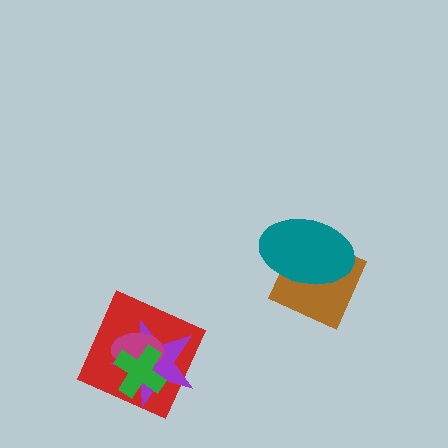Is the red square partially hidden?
Yes, it is partially covered by another shape.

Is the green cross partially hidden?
No, no other shape covers it.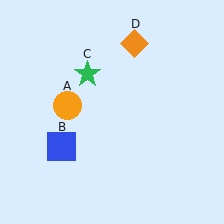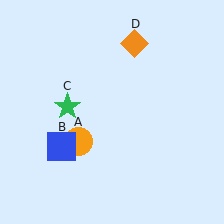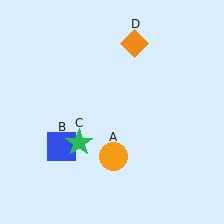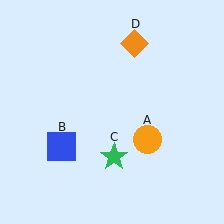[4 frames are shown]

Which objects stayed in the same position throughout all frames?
Blue square (object B) and orange diamond (object D) remained stationary.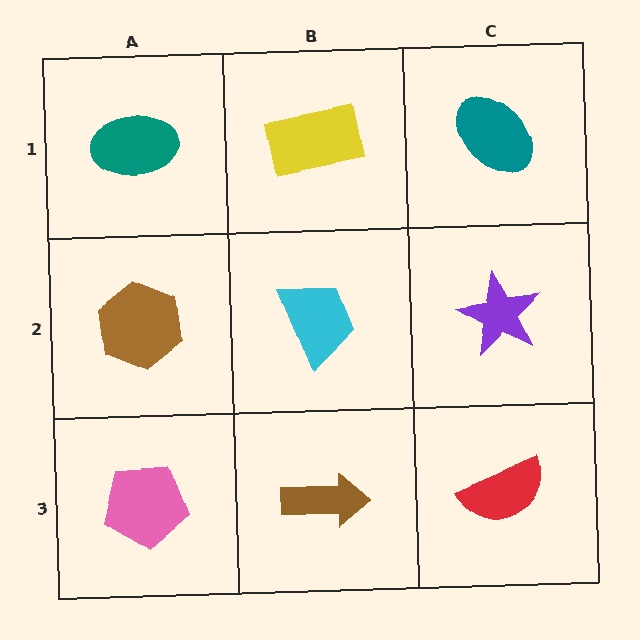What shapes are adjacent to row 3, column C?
A purple star (row 2, column C), a brown arrow (row 3, column B).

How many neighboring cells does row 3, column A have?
2.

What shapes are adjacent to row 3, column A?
A brown hexagon (row 2, column A), a brown arrow (row 3, column B).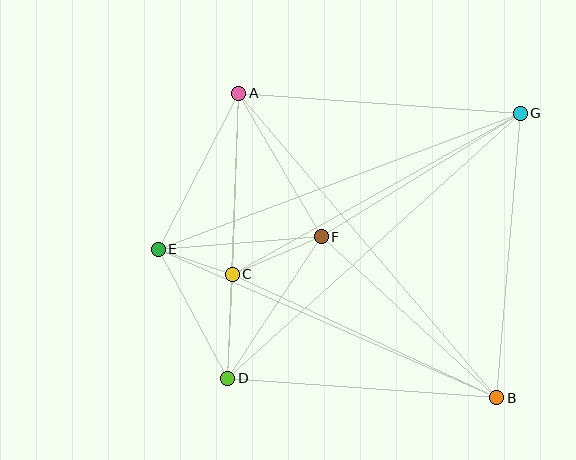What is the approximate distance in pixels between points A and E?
The distance between A and E is approximately 176 pixels.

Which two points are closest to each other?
Points C and E are closest to each other.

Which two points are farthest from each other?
Points A and B are farthest from each other.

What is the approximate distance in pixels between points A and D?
The distance between A and D is approximately 285 pixels.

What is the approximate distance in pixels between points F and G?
The distance between F and G is approximately 234 pixels.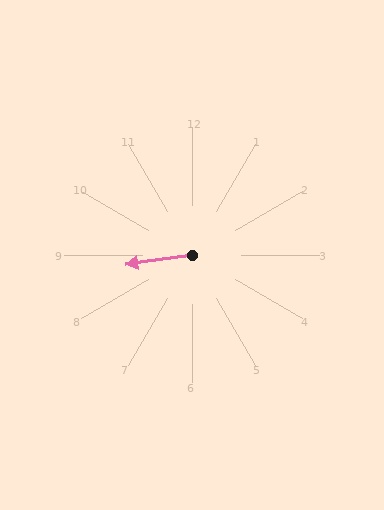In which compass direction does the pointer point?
West.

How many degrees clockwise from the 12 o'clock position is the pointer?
Approximately 262 degrees.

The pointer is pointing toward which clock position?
Roughly 9 o'clock.